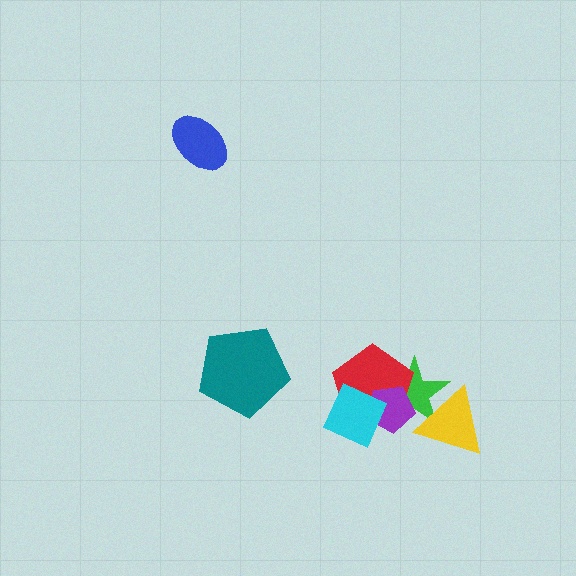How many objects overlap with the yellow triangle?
1 object overlaps with the yellow triangle.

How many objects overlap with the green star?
4 objects overlap with the green star.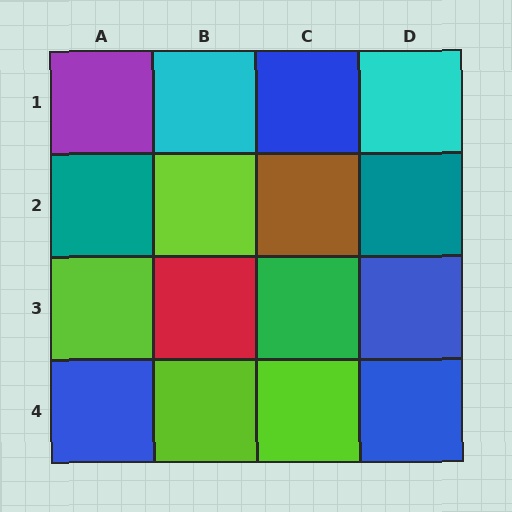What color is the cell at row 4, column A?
Blue.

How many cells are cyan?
2 cells are cyan.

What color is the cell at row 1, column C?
Blue.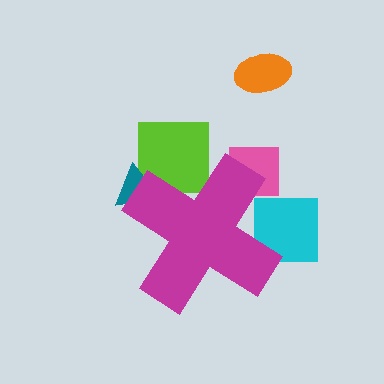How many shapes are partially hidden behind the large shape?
4 shapes are partially hidden.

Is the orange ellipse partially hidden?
No, the orange ellipse is fully visible.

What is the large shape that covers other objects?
A magenta cross.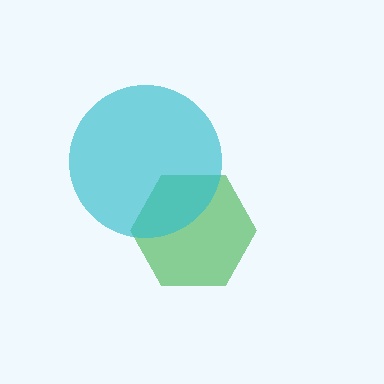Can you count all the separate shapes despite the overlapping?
Yes, there are 2 separate shapes.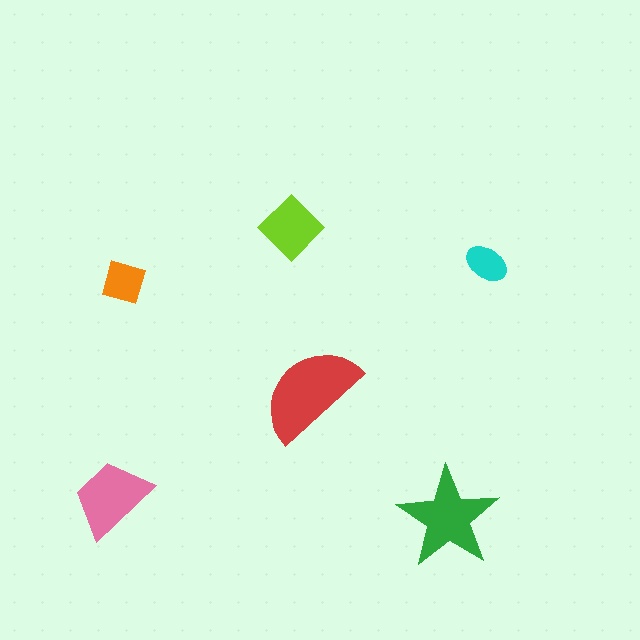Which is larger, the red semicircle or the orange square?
The red semicircle.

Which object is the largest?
The red semicircle.